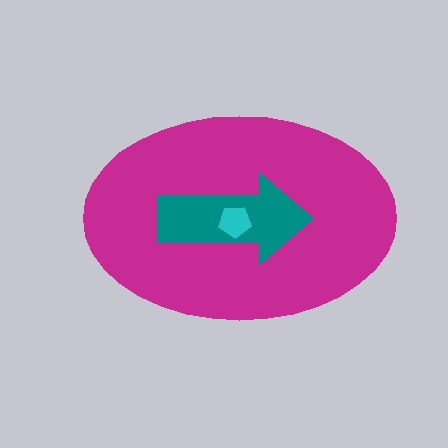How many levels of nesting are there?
3.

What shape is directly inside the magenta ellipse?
The teal arrow.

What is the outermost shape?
The magenta ellipse.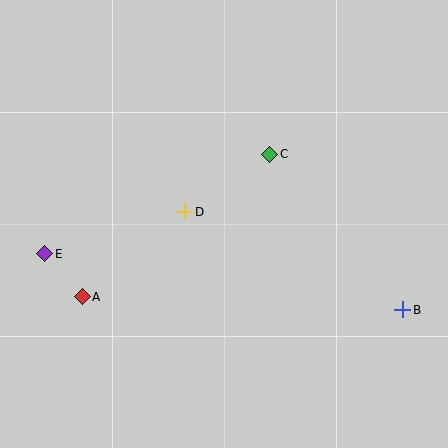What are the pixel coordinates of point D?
Point D is at (185, 212).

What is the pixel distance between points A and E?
The distance between A and E is 57 pixels.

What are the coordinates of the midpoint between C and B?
The midpoint between C and B is at (336, 232).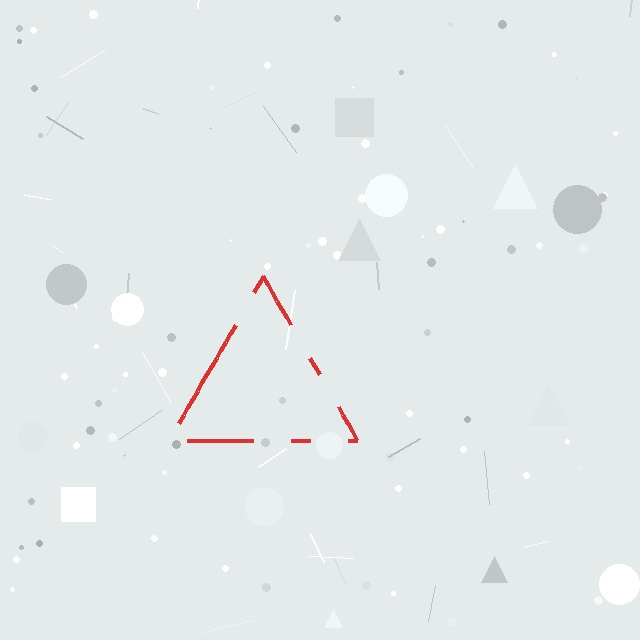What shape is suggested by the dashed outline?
The dashed outline suggests a triangle.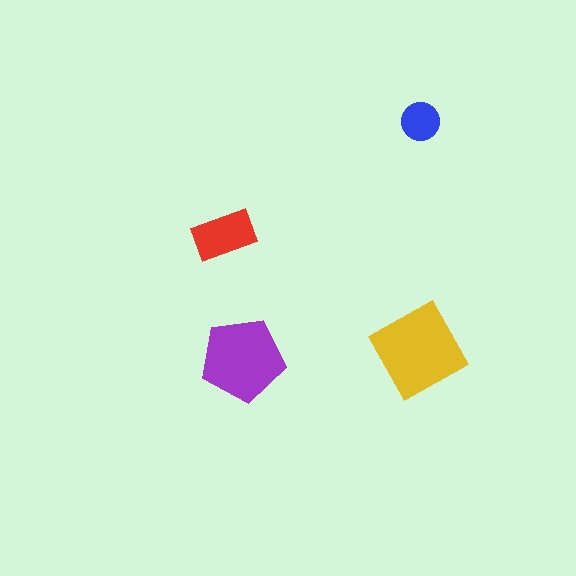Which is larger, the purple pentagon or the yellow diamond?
The yellow diamond.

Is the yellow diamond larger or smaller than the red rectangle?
Larger.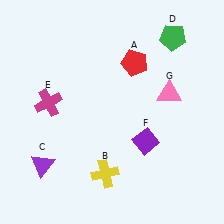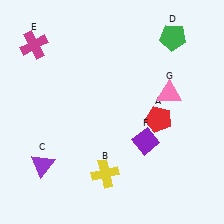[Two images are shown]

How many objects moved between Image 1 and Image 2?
2 objects moved between the two images.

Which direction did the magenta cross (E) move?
The magenta cross (E) moved up.